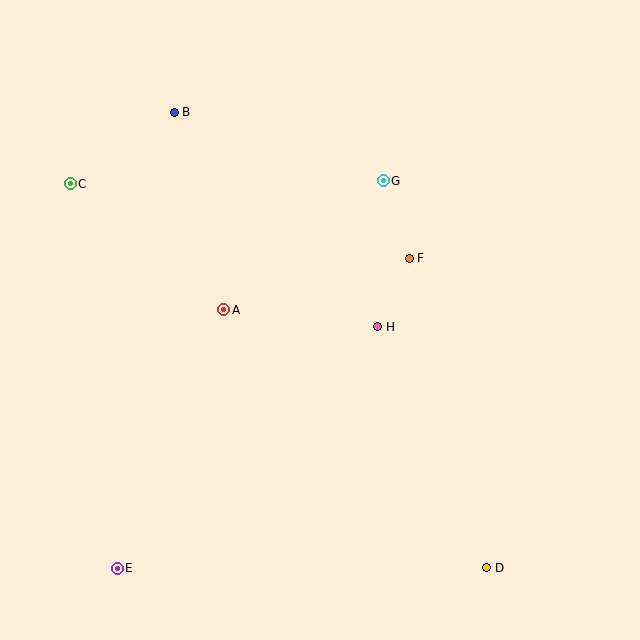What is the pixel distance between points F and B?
The distance between F and B is 276 pixels.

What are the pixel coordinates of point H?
Point H is at (378, 327).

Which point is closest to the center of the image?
Point H at (378, 327) is closest to the center.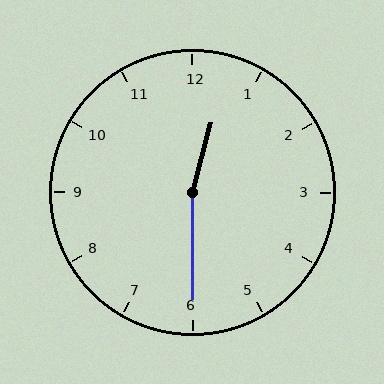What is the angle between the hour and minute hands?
Approximately 165 degrees.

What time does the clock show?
12:30.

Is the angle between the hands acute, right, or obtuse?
It is obtuse.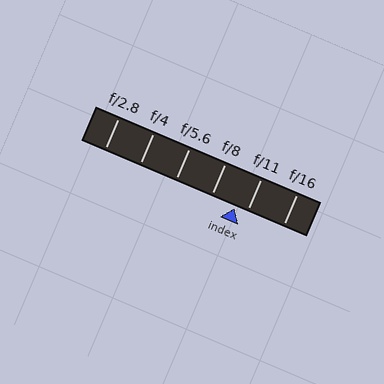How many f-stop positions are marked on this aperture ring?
There are 6 f-stop positions marked.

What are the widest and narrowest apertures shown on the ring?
The widest aperture shown is f/2.8 and the narrowest is f/16.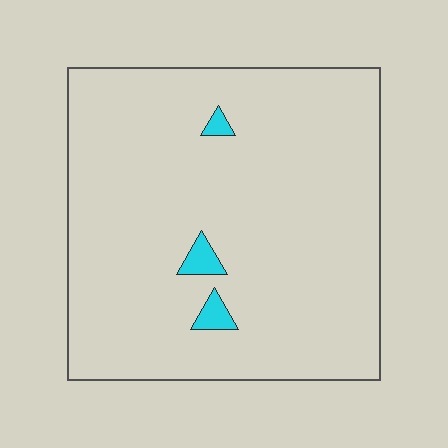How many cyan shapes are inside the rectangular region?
3.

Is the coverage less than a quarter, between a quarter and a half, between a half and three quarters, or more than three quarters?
Less than a quarter.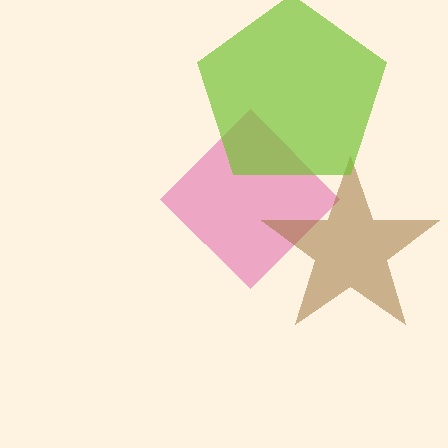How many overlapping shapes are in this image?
There are 3 overlapping shapes in the image.